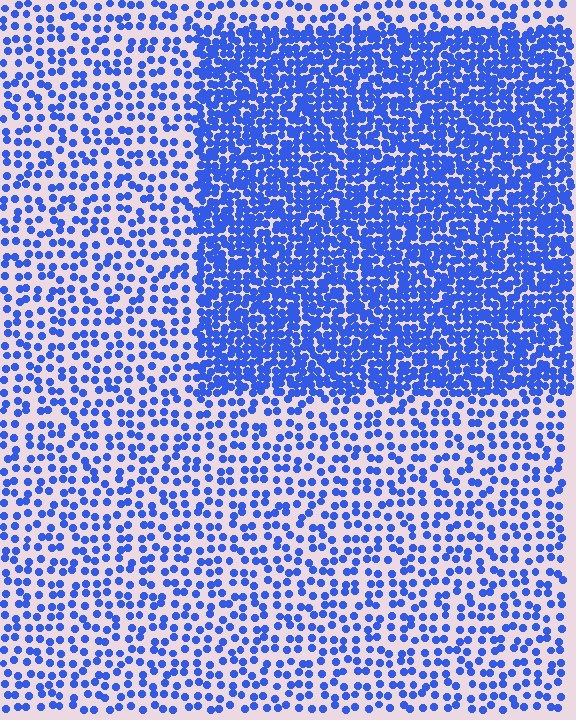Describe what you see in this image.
The image contains small blue elements arranged at two different densities. A rectangle-shaped region is visible where the elements are more densely packed than the surrounding area.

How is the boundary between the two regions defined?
The boundary is defined by a change in element density (approximately 2.4x ratio). All elements are the same color, size, and shape.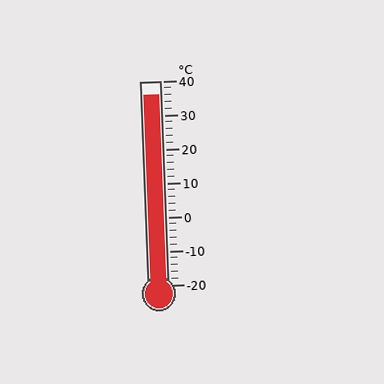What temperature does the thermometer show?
The thermometer shows approximately 36°C.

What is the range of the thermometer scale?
The thermometer scale ranges from -20°C to 40°C.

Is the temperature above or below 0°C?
The temperature is above 0°C.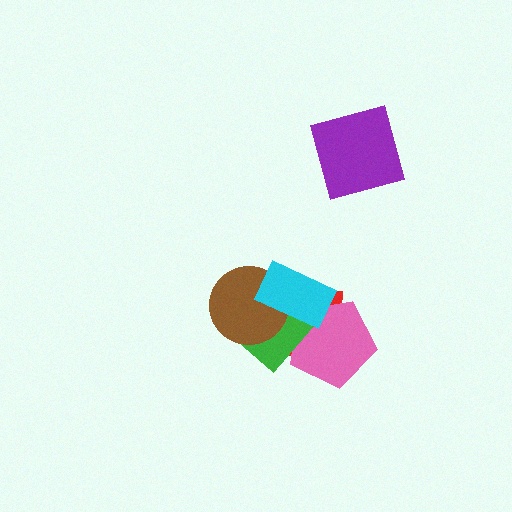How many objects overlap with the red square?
4 objects overlap with the red square.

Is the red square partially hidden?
Yes, it is partially covered by another shape.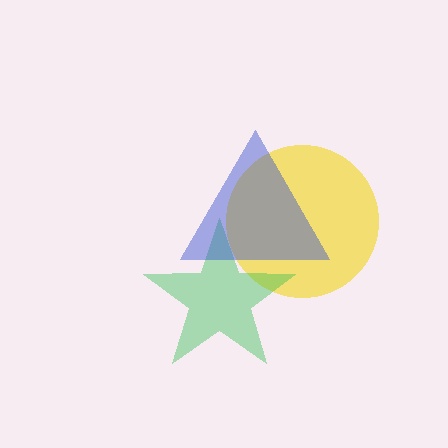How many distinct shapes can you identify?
There are 3 distinct shapes: a yellow circle, a green star, a blue triangle.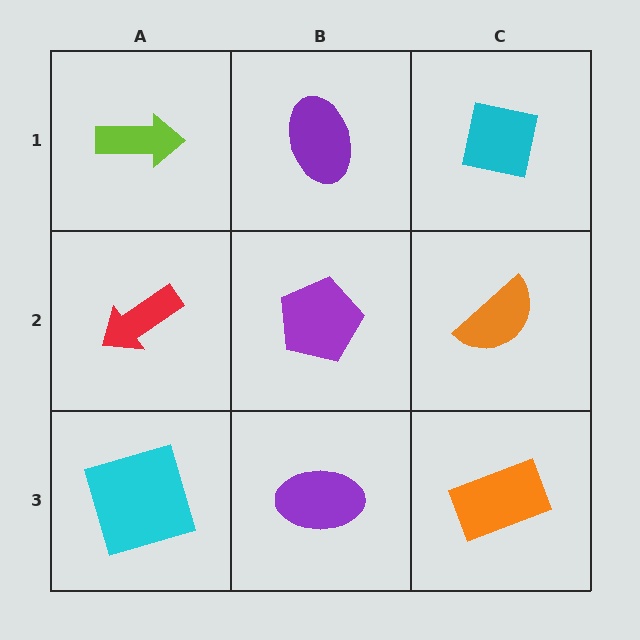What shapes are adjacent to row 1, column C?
An orange semicircle (row 2, column C), a purple ellipse (row 1, column B).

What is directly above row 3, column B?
A purple pentagon.